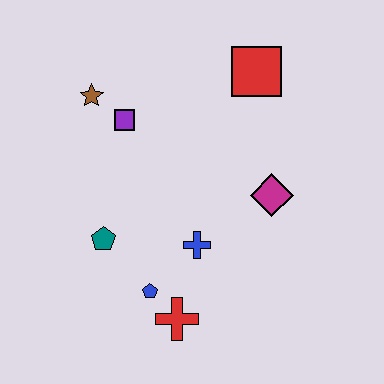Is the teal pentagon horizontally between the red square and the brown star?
Yes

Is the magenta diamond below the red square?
Yes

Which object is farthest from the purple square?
The red cross is farthest from the purple square.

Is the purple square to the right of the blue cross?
No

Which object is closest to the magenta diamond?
The blue cross is closest to the magenta diamond.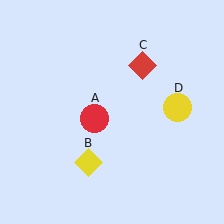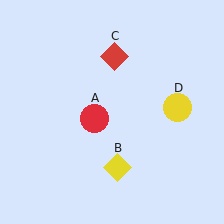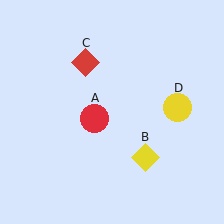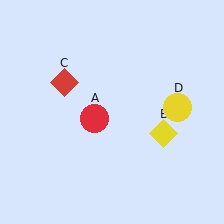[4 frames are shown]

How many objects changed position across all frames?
2 objects changed position: yellow diamond (object B), red diamond (object C).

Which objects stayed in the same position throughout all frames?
Red circle (object A) and yellow circle (object D) remained stationary.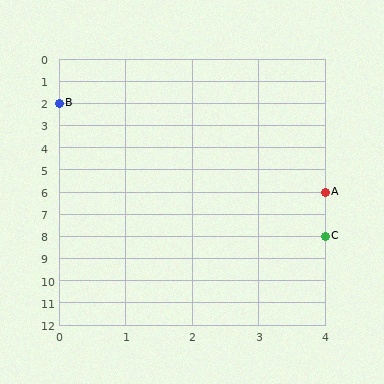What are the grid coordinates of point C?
Point C is at grid coordinates (4, 8).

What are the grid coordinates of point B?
Point B is at grid coordinates (0, 2).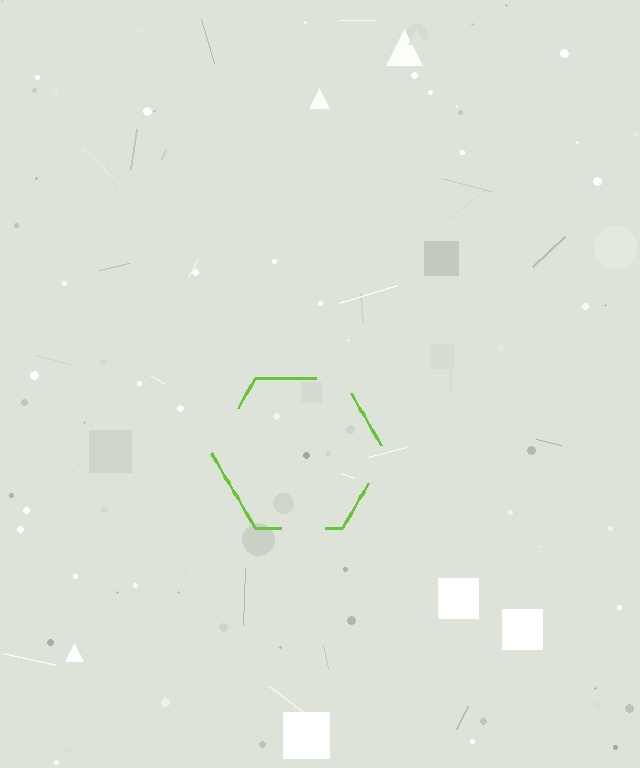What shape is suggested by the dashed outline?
The dashed outline suggests a hexagon.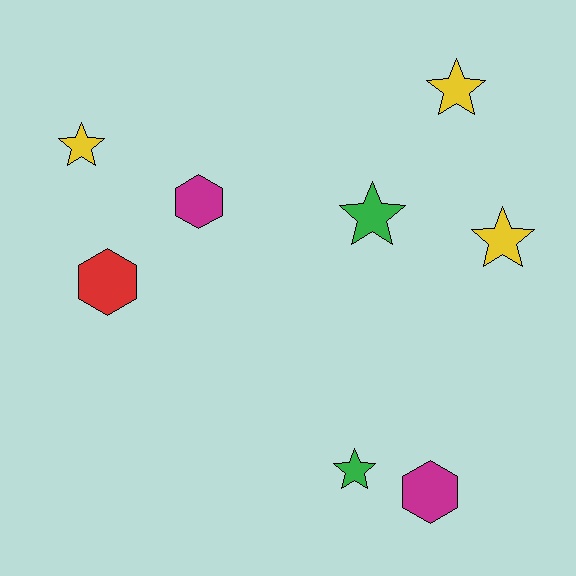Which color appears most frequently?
Yellow, with 3 objects.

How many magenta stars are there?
There are no magenta stars.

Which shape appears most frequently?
Star, with 5 objects.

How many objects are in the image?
There are 8 objects.